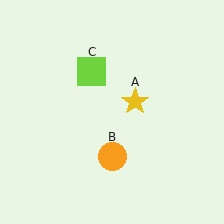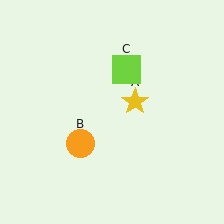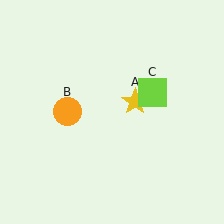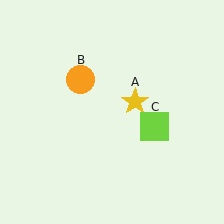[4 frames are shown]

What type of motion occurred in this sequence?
The orange circle (object B), lime square (object C) rotated clockwise around the center of the scene.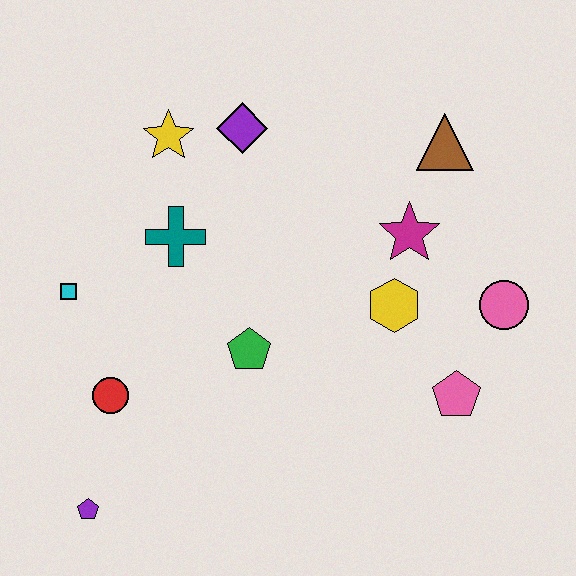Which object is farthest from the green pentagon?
The brown triangle is farthest from the green pentagon.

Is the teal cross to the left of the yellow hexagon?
Yes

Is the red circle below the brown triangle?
Yes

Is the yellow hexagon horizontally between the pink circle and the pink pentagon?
No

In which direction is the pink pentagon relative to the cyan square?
The pink pentagon is to the right of the cyan square.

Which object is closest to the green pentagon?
The teal cross is closest to the green pentagon.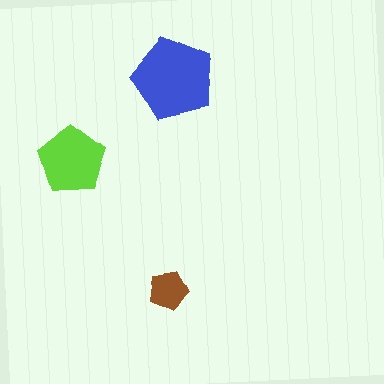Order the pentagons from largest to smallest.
the blue one, the lime one, the brown one.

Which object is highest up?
The blue pentagon is topmost.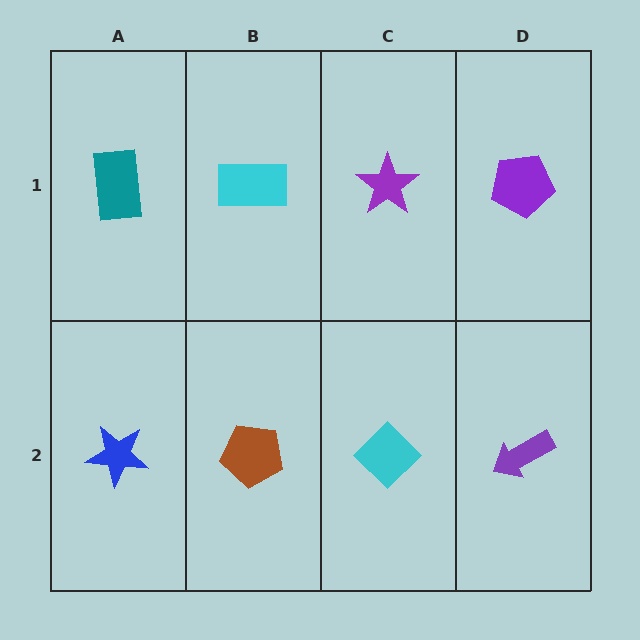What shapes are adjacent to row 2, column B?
A cyan rectangle (row 1, column B), a blue star (row 2, column A), a cyan diamond (row 2, column C).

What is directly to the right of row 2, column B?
A cyan diamond.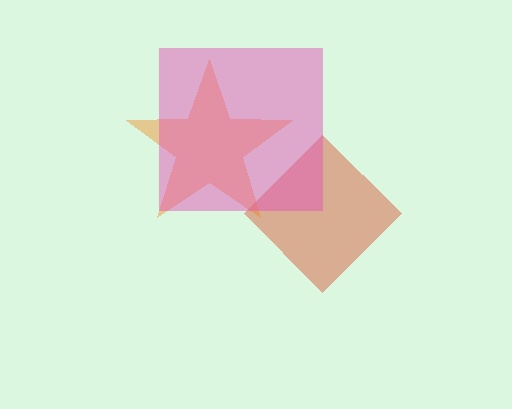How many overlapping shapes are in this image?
There are 3 overlapping shapes in the image.